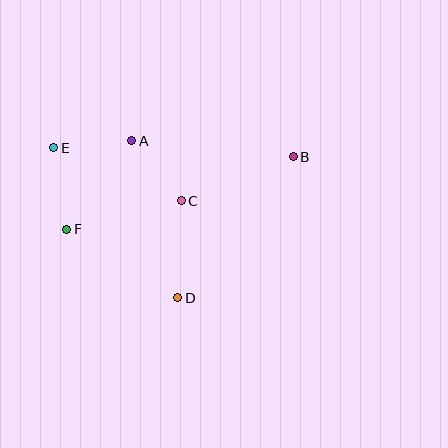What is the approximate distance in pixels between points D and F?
The distance between D and F is approximately 130 pixels.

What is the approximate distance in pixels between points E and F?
The distance between E and F is approximately 82 pixels.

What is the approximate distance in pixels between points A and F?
The distance between A and F is approximately 110 pixels.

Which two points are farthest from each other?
Points B and E are farthest from each other.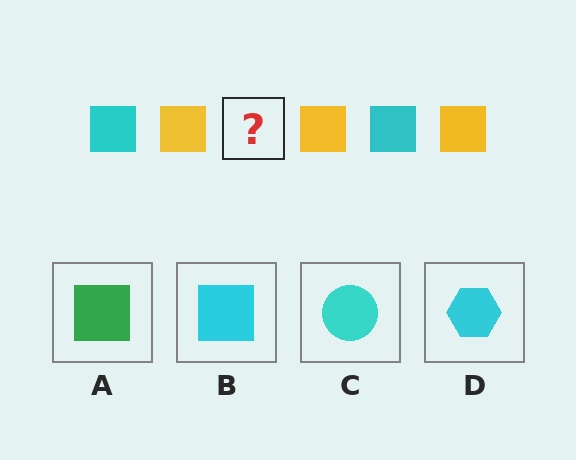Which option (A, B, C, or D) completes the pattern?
B.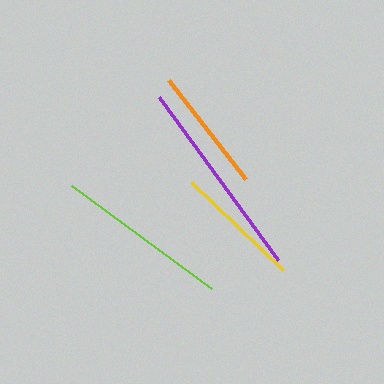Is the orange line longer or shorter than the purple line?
The purple line is longer than the orange line.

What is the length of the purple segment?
The purple segment is approximately 202 pixels long.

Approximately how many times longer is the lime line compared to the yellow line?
The lime line is approximately 1.4 times the length of the yellow line.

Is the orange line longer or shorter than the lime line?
The lime line is longer than the orange line.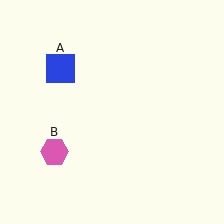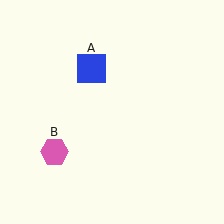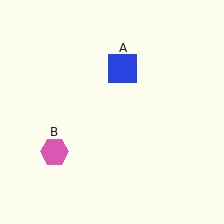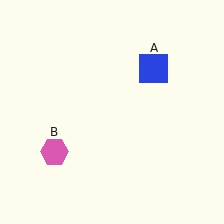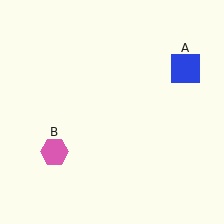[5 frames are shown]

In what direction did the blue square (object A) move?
The blue square (object A) moved right.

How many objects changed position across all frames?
1 object changed position: blue square (object A).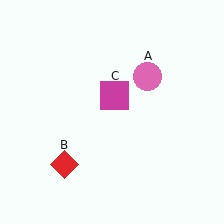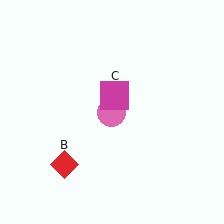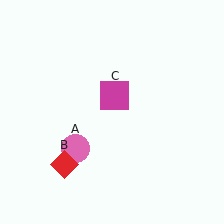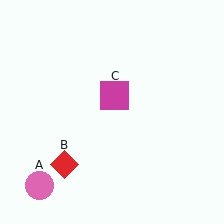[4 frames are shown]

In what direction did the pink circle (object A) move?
The pink circle (object A) moved down and to the left.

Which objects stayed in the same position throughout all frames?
Red diamond (object B) and magenta square (object C) remained stationary.